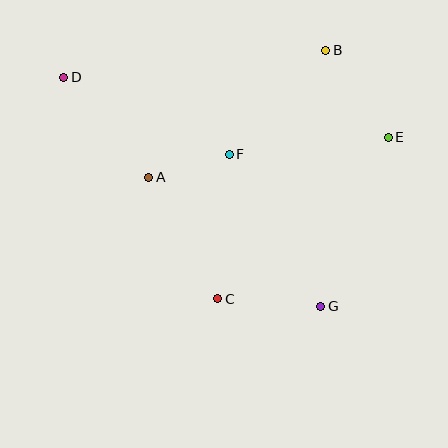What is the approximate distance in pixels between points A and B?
The distance between A and B is approximately 218 pixels.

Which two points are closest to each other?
Points A and F are closest to each other.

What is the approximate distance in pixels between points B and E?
The distance between B and E is approximately 107 pixels.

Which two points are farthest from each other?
Points D and G are farthest from each other.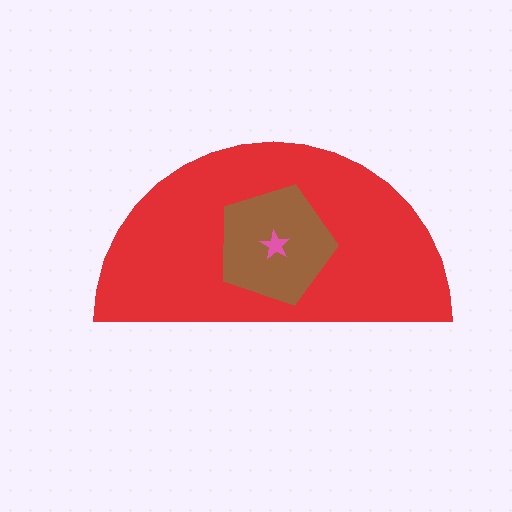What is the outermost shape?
The red semicircle.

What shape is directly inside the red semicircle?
The brown pentagon.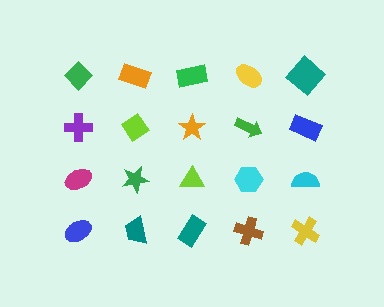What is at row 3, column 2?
A green star.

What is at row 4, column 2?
A teal trapezoid.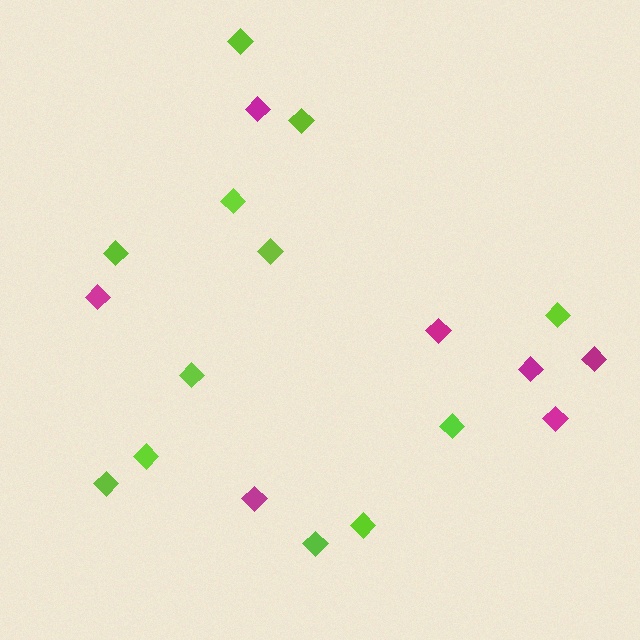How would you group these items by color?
There are 2 groups: one group of magenta diamonds (7) and one group of lime diamonds (12).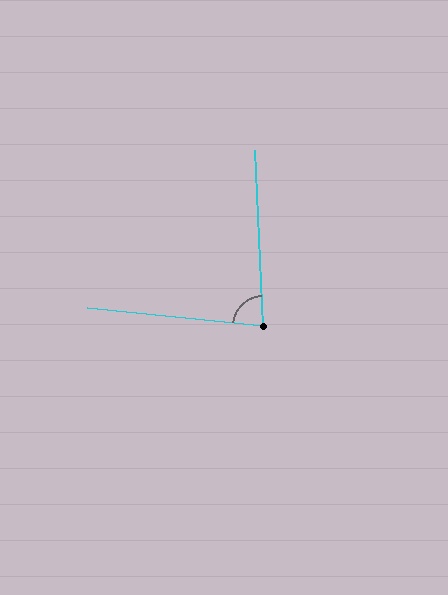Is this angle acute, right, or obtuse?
It is acute.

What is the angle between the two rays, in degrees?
Approximately 81 degrees.